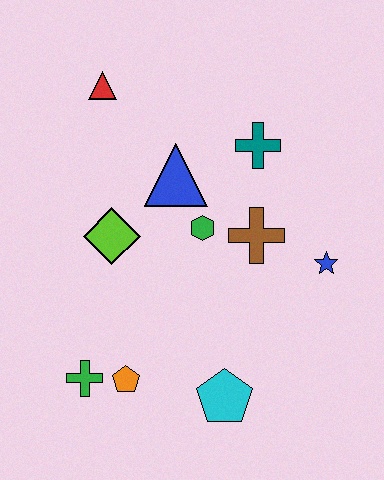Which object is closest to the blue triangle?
The green hexagon is closest to the blue triangle.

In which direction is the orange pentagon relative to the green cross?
The orange pentagon is to the right of the green cross.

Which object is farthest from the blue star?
The red triangle is farthest from the blue star.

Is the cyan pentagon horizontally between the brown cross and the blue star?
No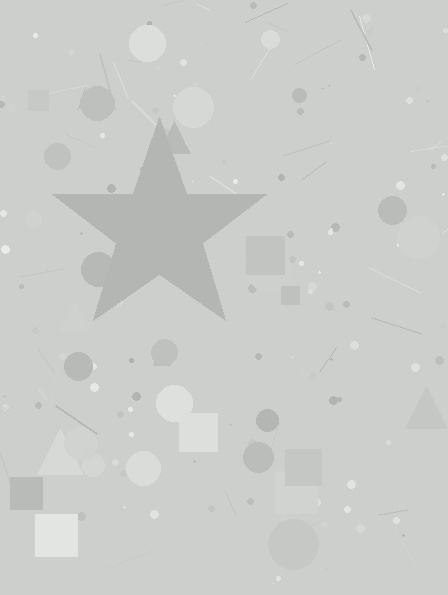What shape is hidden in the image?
A star is hidden in the image.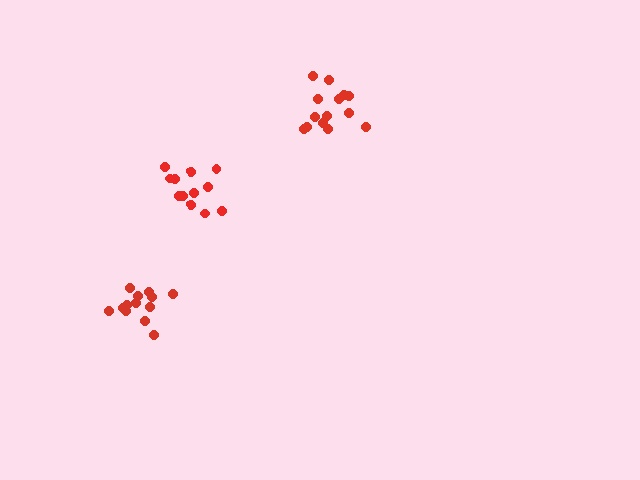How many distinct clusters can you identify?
There are 3 distinct clusters.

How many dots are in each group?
Group 1: 12 dots, Group 2: 14 dots, Group 3: 13 dots (39 total).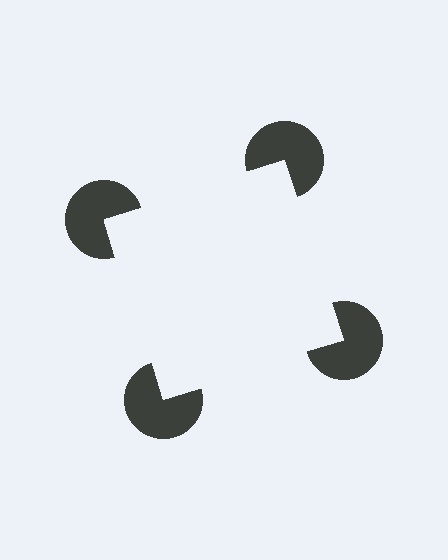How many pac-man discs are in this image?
There are 4 — one at each vertex of the illusory square.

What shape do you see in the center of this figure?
An illusory square — its edges are inferred from the aligned wedge cuts in the pac-man discs, not physically drawn.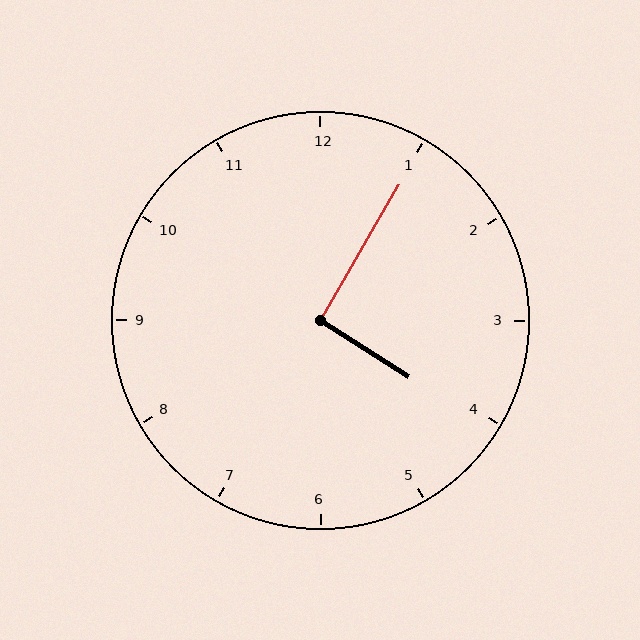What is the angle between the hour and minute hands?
Approximately 92 degrees.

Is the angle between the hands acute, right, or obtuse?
It is right.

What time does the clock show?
4:05.